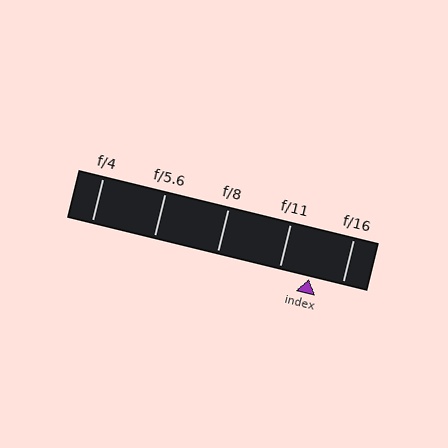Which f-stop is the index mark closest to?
The index mark is closest to f/11.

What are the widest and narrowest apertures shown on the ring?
The widest aperture shown is f/4 and the narrowest is f/16.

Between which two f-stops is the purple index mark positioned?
The index mark is between f/11 and f/16.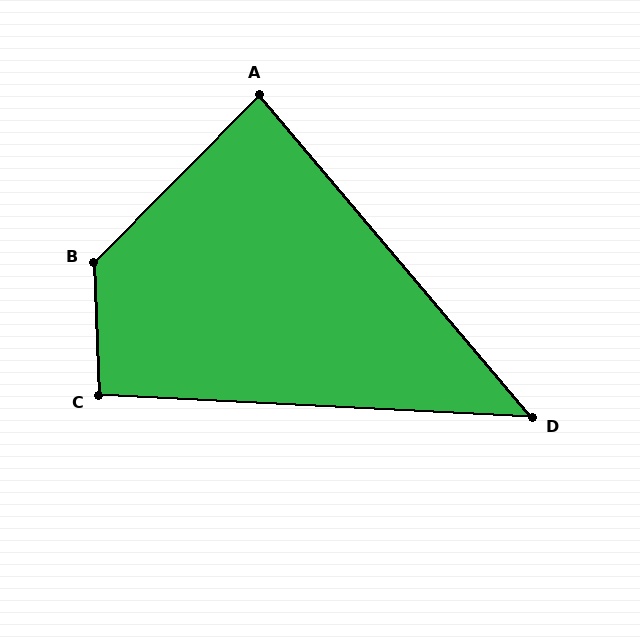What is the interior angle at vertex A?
Approximately 85 degrees (acute).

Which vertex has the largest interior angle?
B, at approximately 133 degrees.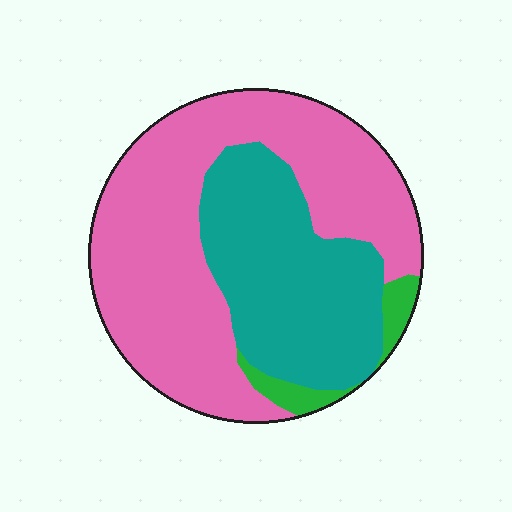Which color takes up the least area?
Green, at roughly 5%.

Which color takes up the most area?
Pink, at roughly 60%.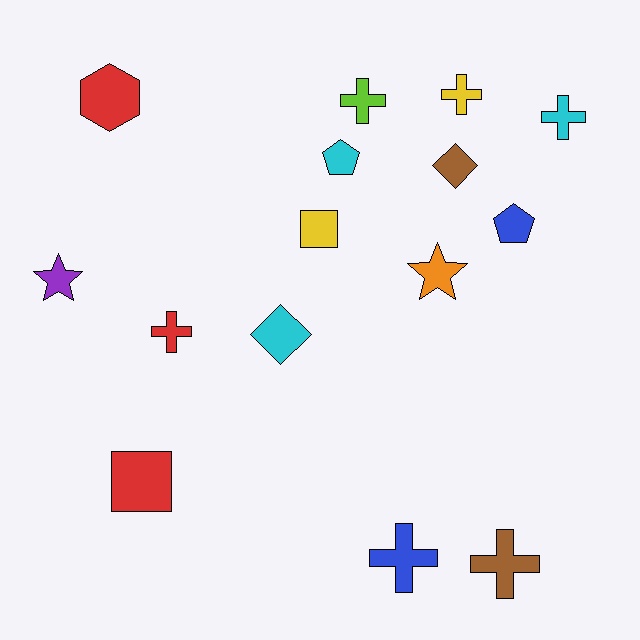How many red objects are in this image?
There are 3 red objects.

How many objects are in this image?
There are 15 objects.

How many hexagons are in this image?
There is 1 hexagon.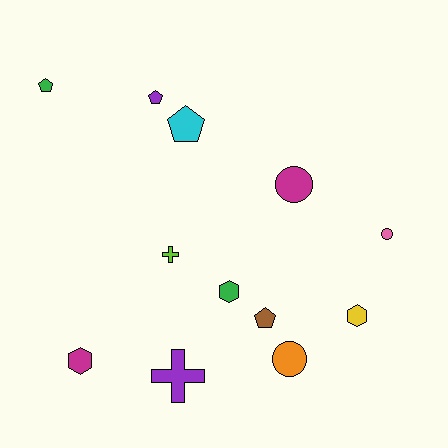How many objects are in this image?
There are 12 objects.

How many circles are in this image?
There are 3 circles.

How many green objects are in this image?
There are 2 green objects.